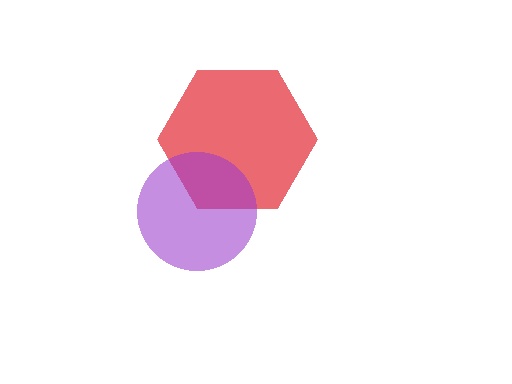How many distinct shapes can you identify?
There are 2 distinct shapes: a red hexagon, a purple circle.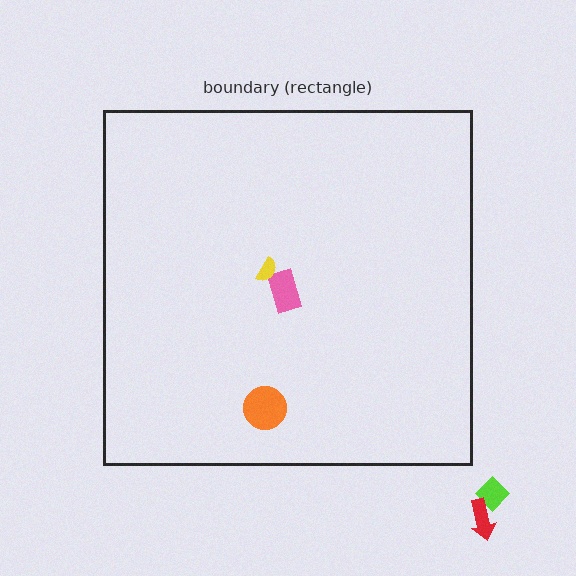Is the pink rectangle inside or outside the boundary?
Inside.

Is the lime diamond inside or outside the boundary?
Outside.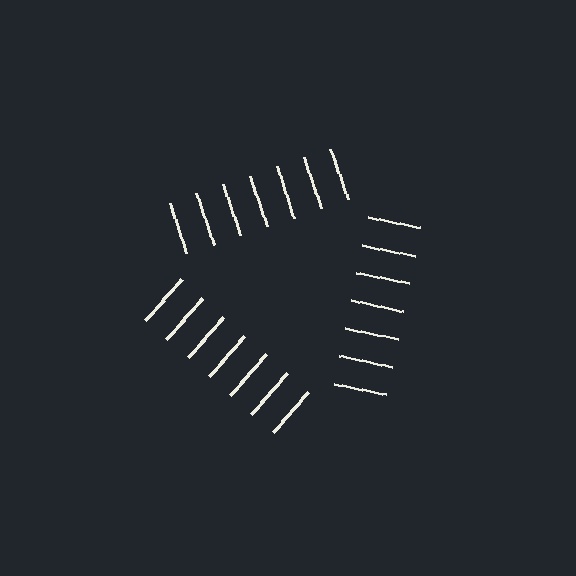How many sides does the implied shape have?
3 sides — the line-ends trace a triangle.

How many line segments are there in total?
21 — 7 along each of the 3 edges.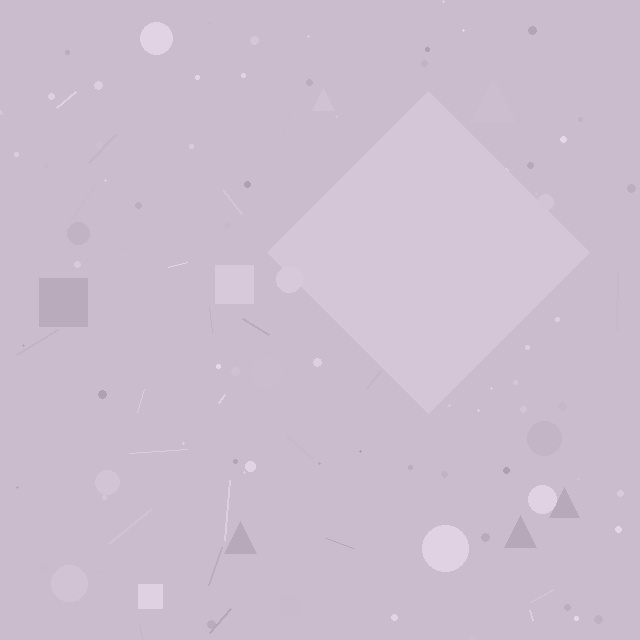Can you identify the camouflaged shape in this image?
The camouflaged shape is a diamond.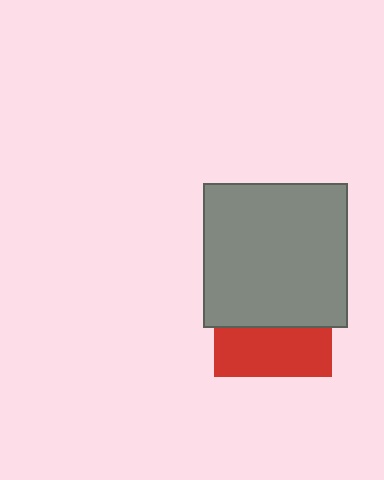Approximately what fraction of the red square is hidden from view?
Roughly 58% of the red square is hidden behind the gray square.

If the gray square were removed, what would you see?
You would see the complete red square.